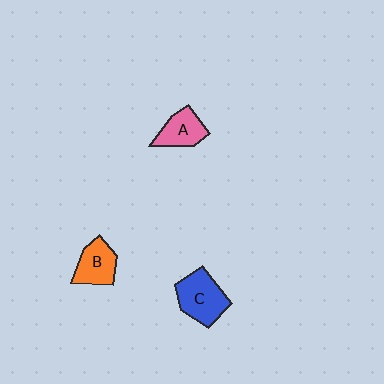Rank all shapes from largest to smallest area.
From largest to smallest: C (blue), B (orange), A (pink).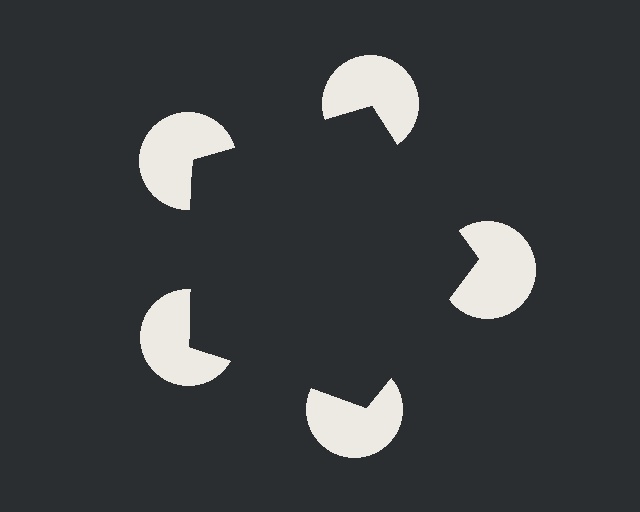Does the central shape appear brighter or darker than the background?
It typically appears slightly darker than the background, even though no actual brightness change is drawn.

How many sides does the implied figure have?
5 sides.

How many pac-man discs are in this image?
There are 5 — one at each vertex of the illusory pentagon.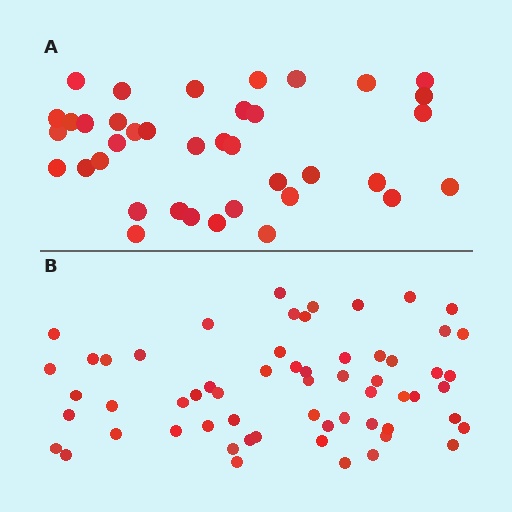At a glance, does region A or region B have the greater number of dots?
Region B (the bottom region) has more dots.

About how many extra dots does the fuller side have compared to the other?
Region B has approximately 20 more dots than region A.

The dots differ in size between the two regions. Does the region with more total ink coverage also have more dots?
No. Region A has more total ink coverage because its dots are larger, but region B actually contains more individual dots. Total area can be misleading — the number of items is what matters here.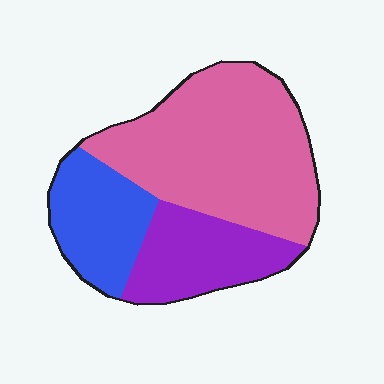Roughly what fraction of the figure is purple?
Purple covers about 25% of the figure.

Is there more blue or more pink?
Pink.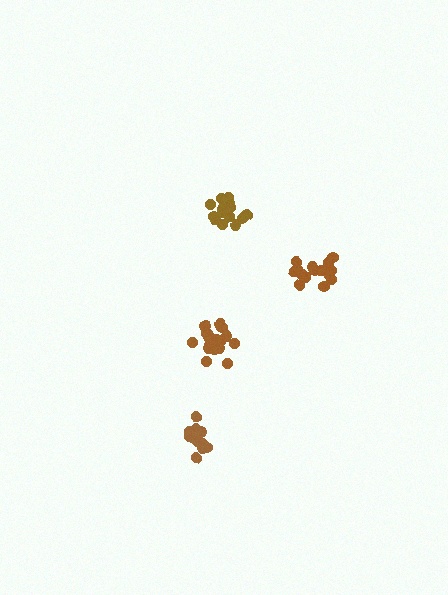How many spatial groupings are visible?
There are 4 spatial groupings.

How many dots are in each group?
Group 1: 18 dots, Group 2: 17 dots, Group 3: 18 dots, Group 4: 13 dots (66 total).